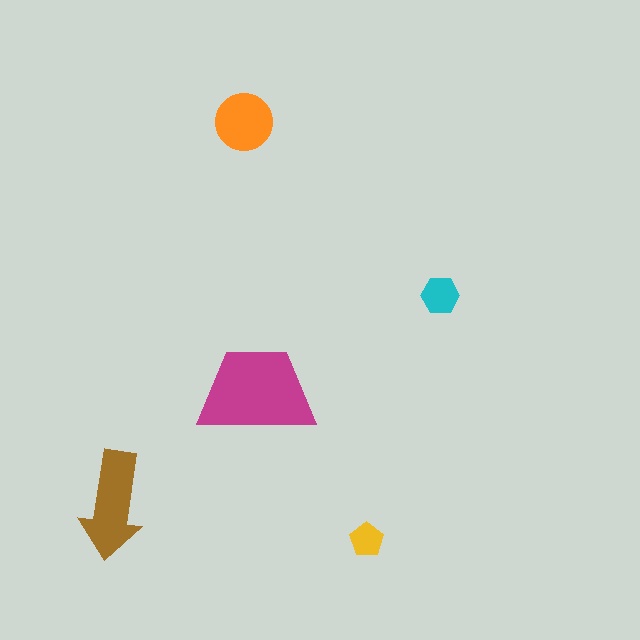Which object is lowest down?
The yellow pentagon is bottommost.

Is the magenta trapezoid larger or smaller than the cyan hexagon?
Larger.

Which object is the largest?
The magenta trapezoid.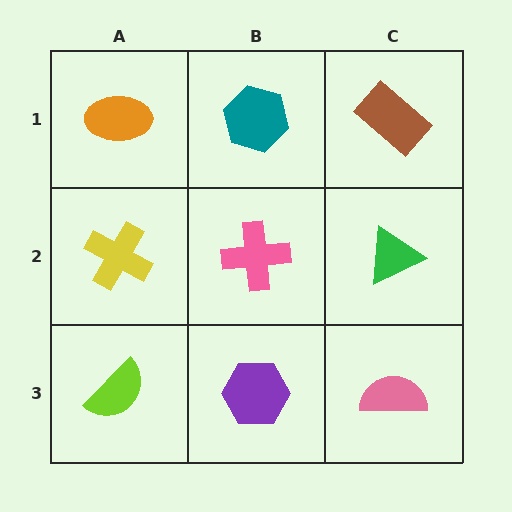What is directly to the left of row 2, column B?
A yellow cross.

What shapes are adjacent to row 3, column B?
A pink cross (row 2, column B), a lime semicircle (row 3, column A), a pink semicircle (row 3, column C).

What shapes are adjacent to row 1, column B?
A pink cross (row 2, column B), an orange ellipse (row 1, column A), a brown rectangle (row 1, column C).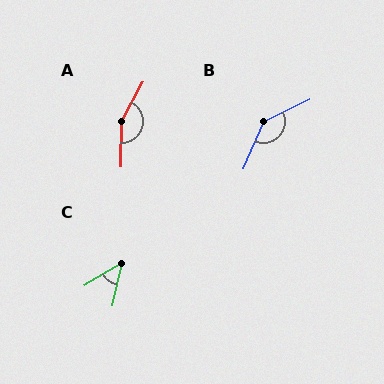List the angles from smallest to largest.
C (46°), B (139°), A (153°).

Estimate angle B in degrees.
Approximately 139 degrees.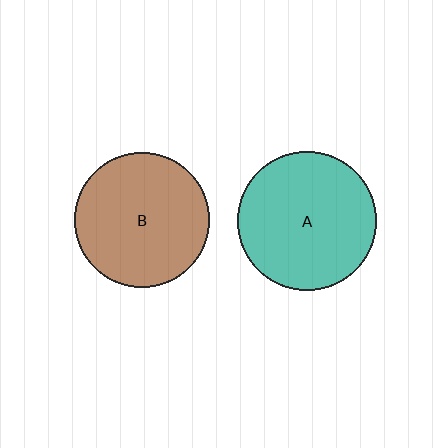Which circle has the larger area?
Circle A (teal).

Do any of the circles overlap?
No, none of the circles overlap.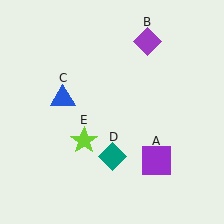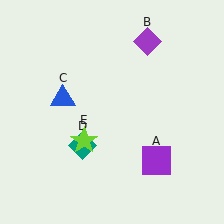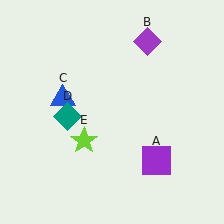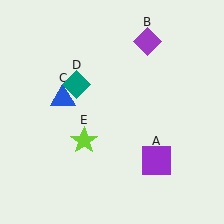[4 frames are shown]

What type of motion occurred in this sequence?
The teal diamond (object D) rotated clockwise around the center of the scene.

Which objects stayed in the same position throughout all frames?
Purple square (object A) and purple diamond (object B) and blue triangle (object C) and lime star (object E) remained stationary.